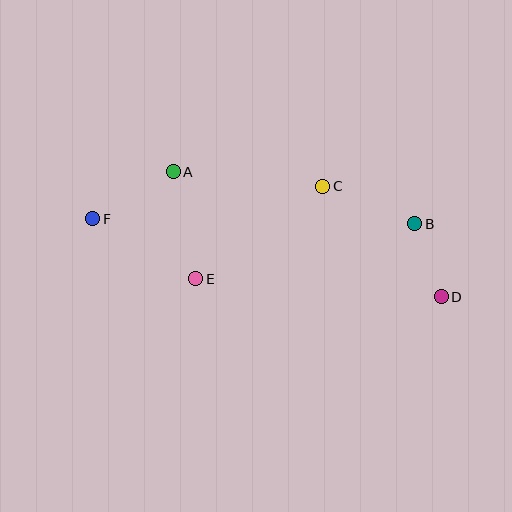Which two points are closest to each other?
Points B and D are closest to each other.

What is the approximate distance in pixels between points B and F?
The distance between B and F is approximately 322 pixels.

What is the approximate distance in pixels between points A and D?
The distance between A and D is approximately 296 pixels.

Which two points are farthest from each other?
Points D and F are farthest from each other.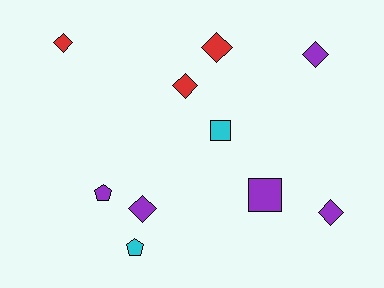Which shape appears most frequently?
Diamond, with 6 objects.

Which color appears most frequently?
Purple, with 5 objects.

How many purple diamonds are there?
There are 3 purple diamonds.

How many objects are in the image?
There are 10 objects.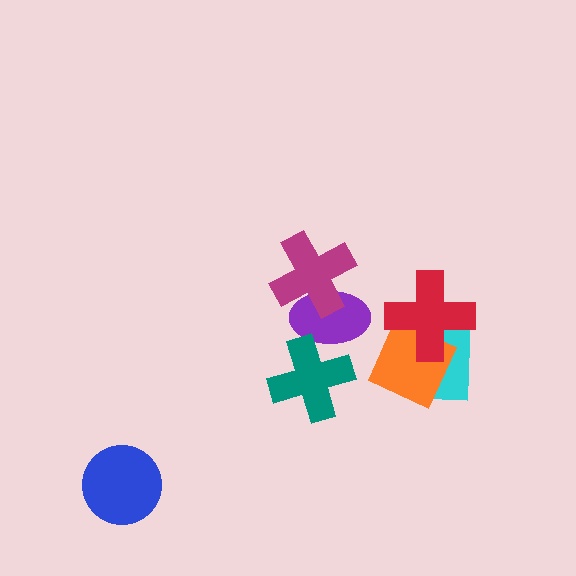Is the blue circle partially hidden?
No, no other shape covers it.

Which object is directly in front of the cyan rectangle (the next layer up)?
The orange square is directly in front of the cyan rectangle.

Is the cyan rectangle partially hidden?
Yes, it is partially covered by another shape.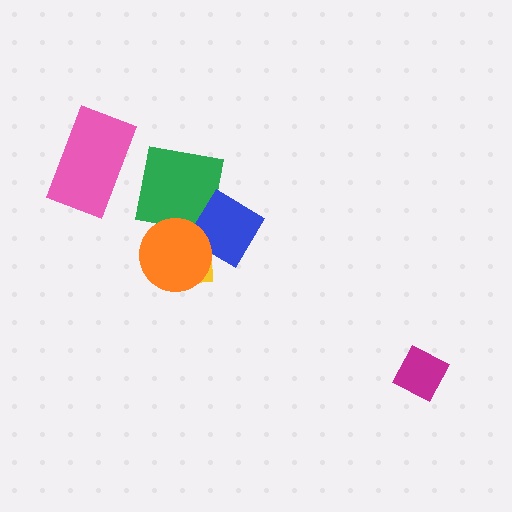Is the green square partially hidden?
Yes, it is partially covered by another shape.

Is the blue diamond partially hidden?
Yes, it is partially covered by another shape.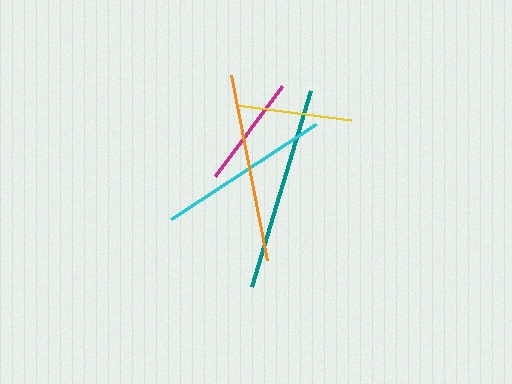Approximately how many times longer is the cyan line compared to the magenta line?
The cyan line is approximately 1.5 times the length of the magenta line.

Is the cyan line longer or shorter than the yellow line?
The cyan line is longer than the yellow line.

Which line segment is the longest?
The teal line is the longest at approximately 204 pixels.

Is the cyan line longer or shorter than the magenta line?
The cyan line is longer than the magenta line.